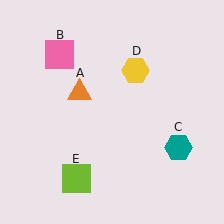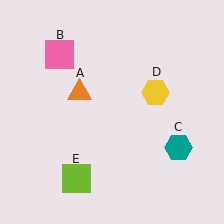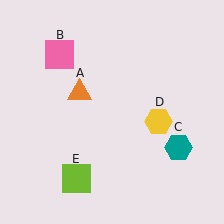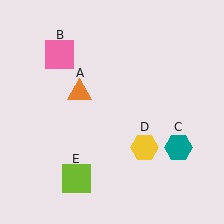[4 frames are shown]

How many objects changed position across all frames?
1 object changed position: yellow hexagon (object D).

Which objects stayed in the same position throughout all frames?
Orange triangle (object A) and pink square (object B) and teal hexagon (object C) and lime square (object E) remained stationary.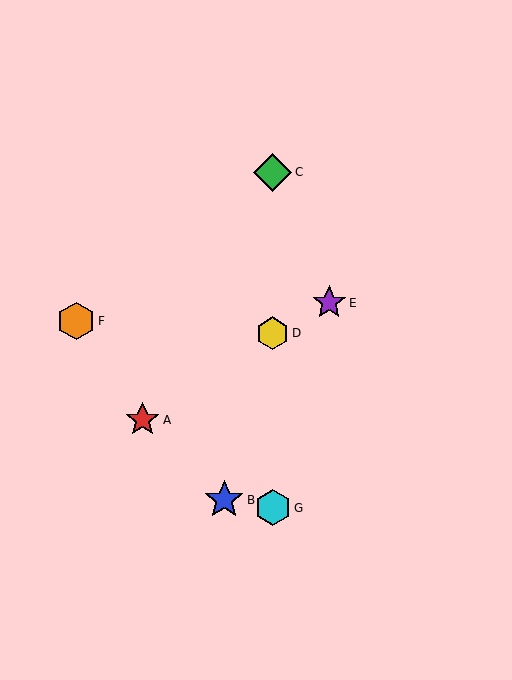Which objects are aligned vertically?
Objects C, D, G are aligned vertically.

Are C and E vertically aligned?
No, C is at x≈273 and E is at x≈329.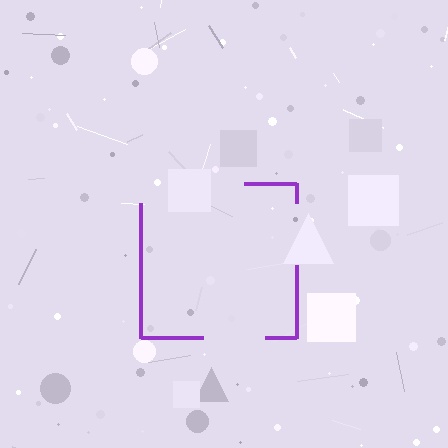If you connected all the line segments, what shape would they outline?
They would outline a square.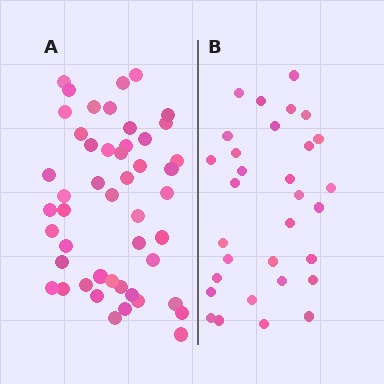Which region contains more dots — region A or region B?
Region A (the left region) has more dots.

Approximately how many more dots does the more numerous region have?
Region A has approximately 15 more dots than region B.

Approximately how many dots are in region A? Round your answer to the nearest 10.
About 50 dots. (The exact count is 48, which rounds to 50.)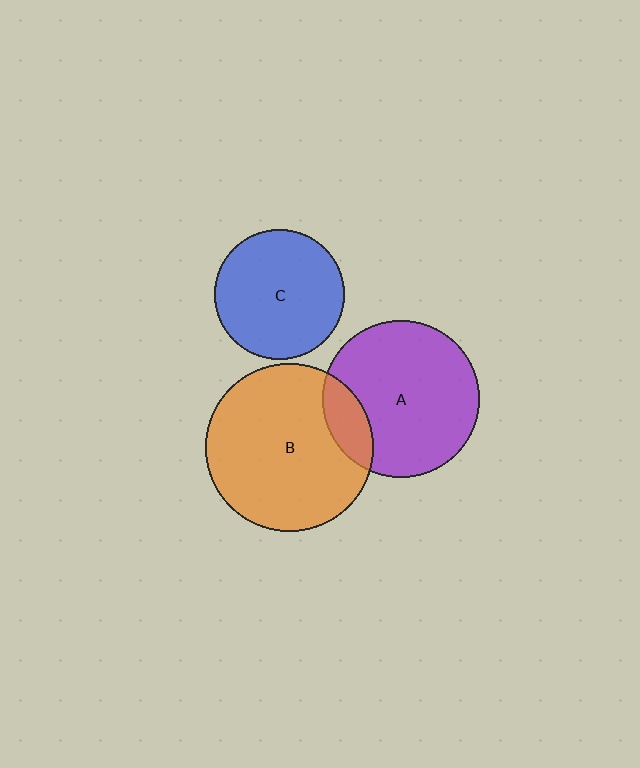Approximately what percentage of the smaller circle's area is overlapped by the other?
Approximately 15%.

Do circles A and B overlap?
Yes.